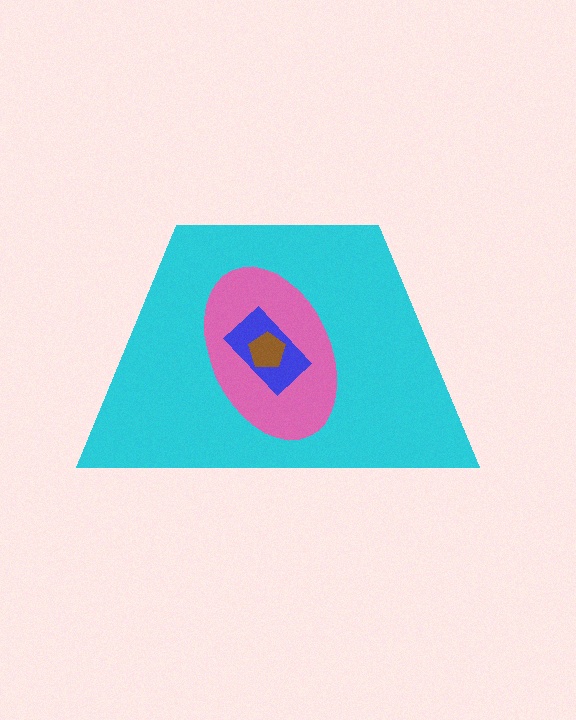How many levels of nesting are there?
4.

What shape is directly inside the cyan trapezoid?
The pink ellipse.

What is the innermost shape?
The brown pentagon.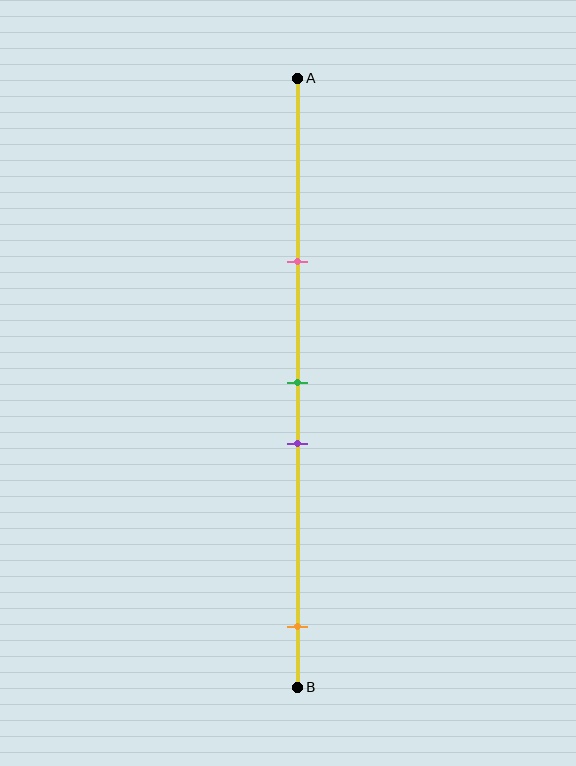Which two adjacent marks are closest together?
The green and purple marks are the closest adjacent pair.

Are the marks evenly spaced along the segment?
No, the marks are not evenly spaced.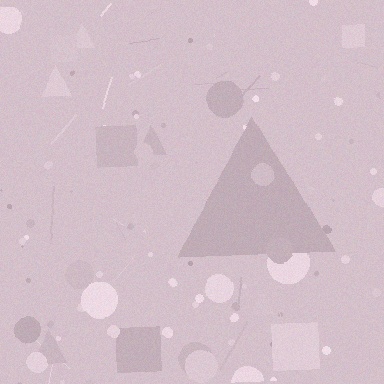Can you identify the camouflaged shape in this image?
The camouflaged shape is a triangle.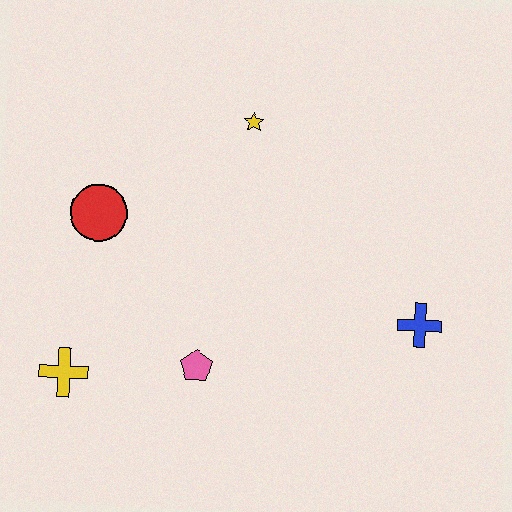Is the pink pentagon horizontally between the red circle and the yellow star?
Yes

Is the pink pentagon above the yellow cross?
Yes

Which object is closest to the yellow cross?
The pink pentagon is closest to the yellow cross.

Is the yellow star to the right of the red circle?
Yes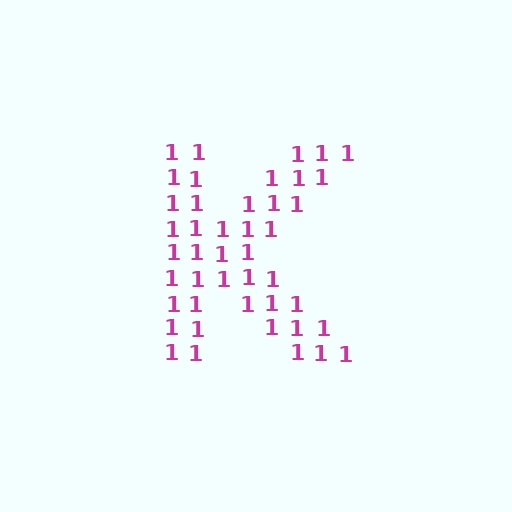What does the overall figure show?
The overall figure shows the letter K.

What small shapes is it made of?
It is made of small digit 1's.